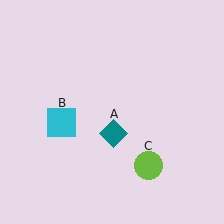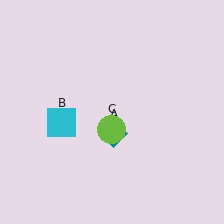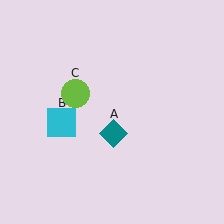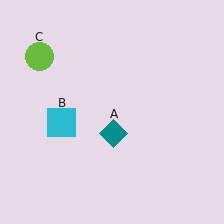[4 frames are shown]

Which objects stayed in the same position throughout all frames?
Teal diamond (object A) and cyan square (object B) remained stationary.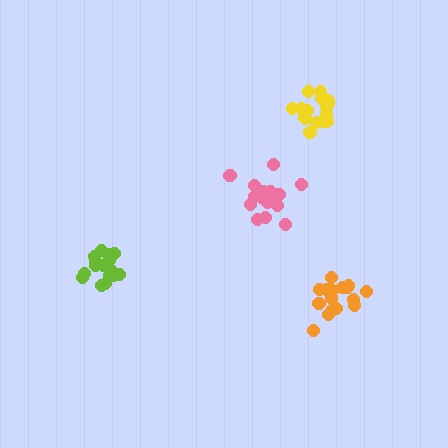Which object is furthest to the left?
The lime cluster is leftmost.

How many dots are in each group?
Group 1: 20 dots, Group 2: 17 dots, Group 3: 17 dots, Group 4: 17 dots (71 total).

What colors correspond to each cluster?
The clusters are colored: pink, orange, lime, yellow.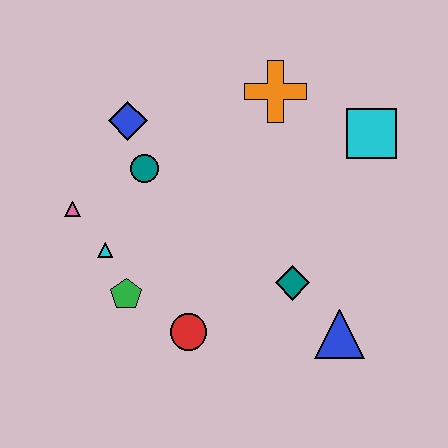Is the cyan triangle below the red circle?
No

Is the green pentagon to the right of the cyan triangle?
Yes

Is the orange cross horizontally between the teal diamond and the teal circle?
Yes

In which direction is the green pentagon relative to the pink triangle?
The green pentagon is below the pink triangle.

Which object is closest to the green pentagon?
The cyan triangle is closest to the green pentagon.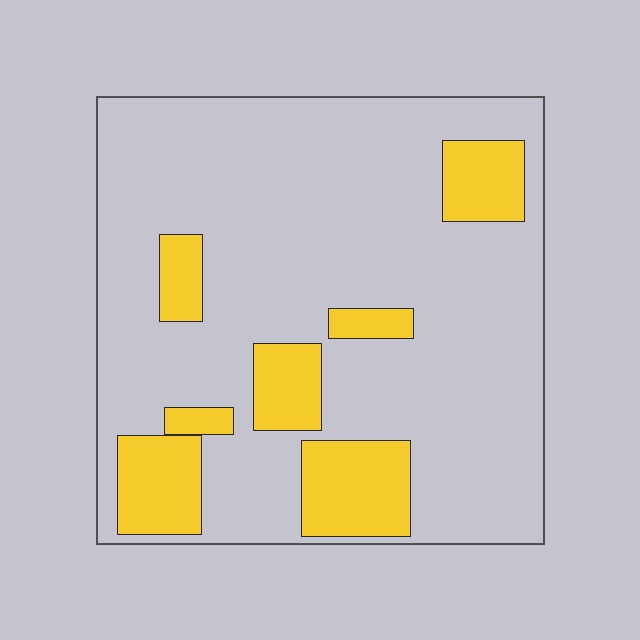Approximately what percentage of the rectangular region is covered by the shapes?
Approximately 20%.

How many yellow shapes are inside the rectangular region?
7.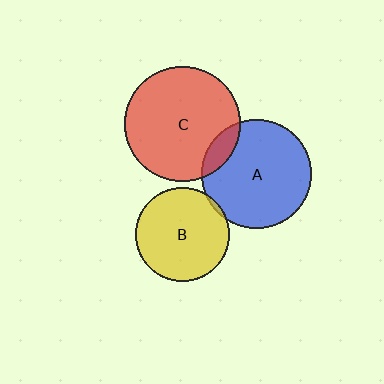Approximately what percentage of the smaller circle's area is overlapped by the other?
Approximately 10%.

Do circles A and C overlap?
Yes.